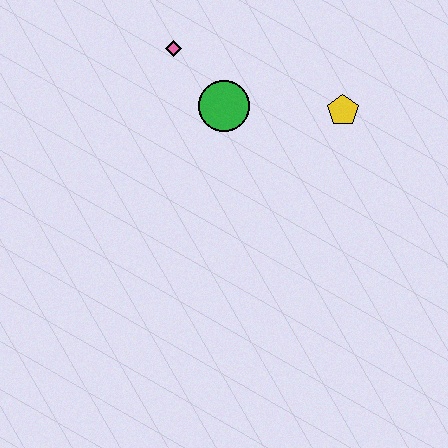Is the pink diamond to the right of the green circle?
No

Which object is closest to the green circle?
The pink diamond is closest to the green circle.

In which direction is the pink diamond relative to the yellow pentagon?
The pink diamond is to the left of the yellow pentagon.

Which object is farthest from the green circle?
The yellow pentagon is farthest from the green circle.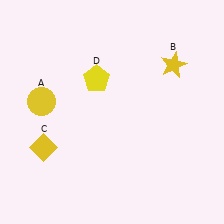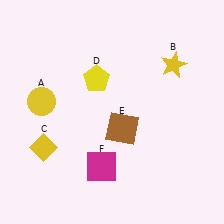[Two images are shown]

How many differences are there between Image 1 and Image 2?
There are 2 differences between the two images.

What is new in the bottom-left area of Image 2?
A magenta square (F) was added in the bottom-left area of Image 2.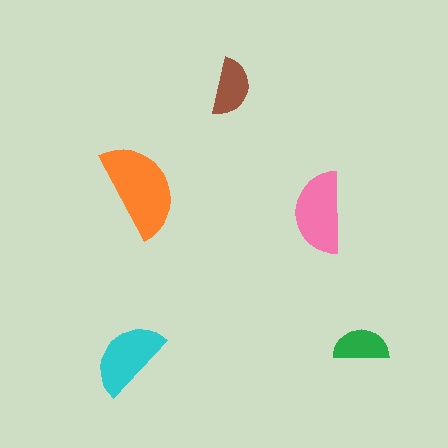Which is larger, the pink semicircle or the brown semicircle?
The pink one.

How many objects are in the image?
There are 5 objects in the image.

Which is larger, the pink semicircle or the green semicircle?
The pink one.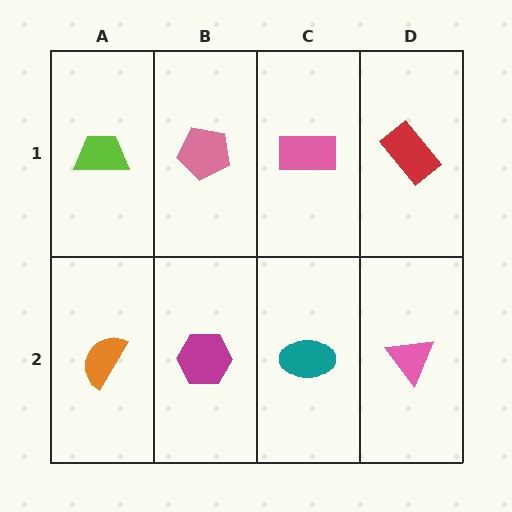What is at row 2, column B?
A magenta hexagon.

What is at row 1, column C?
A pink rectangle.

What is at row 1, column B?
A pink pentagon.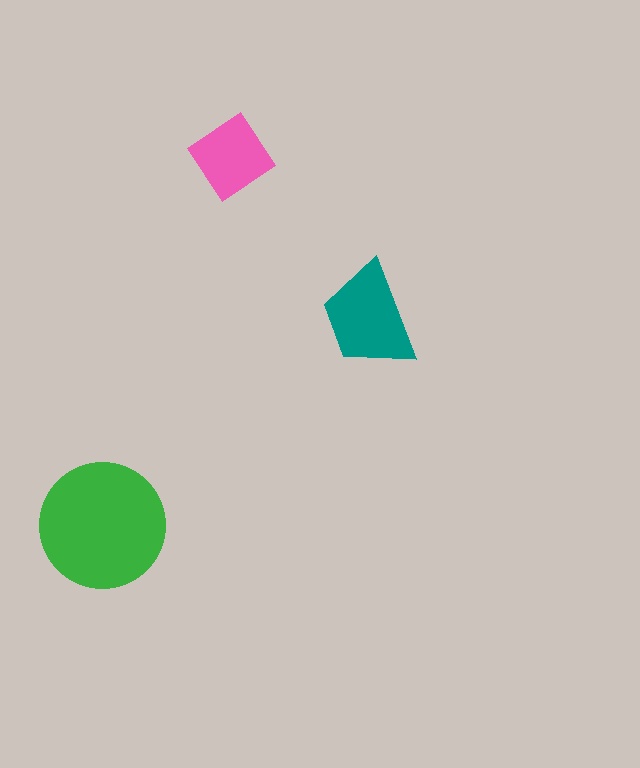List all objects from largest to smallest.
The green circle, the teal trapezoid, the pink diamond.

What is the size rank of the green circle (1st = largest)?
1st.